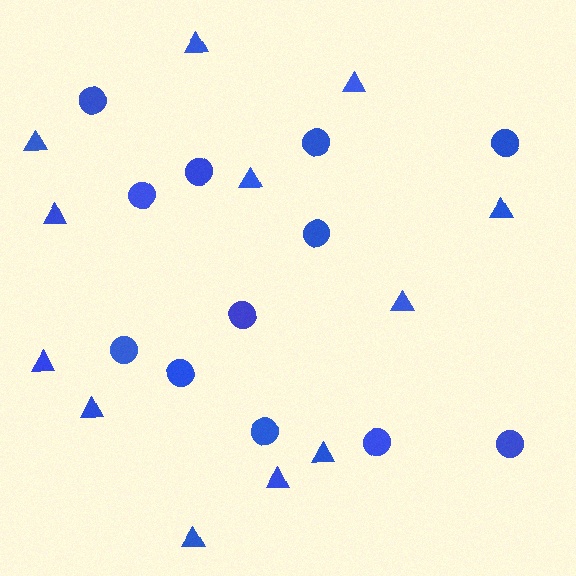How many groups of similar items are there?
There are 2 groups: one group of triangles (12) and one group of circles (12).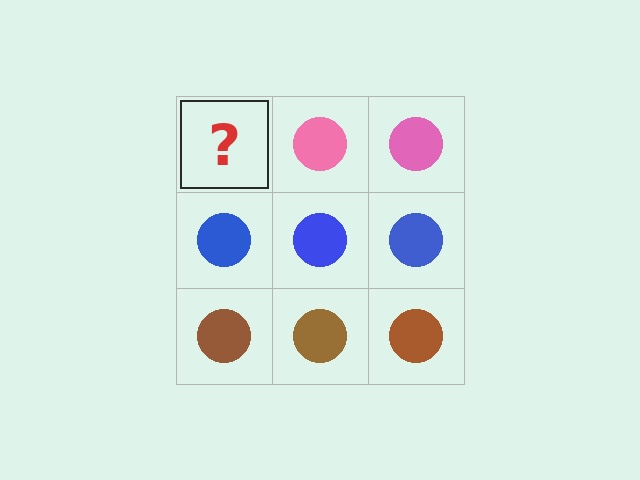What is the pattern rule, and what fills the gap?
The rule is that each row has a consistent color. The gap should be filled with a pink circle.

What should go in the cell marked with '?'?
The missing cell should contain a pink circle.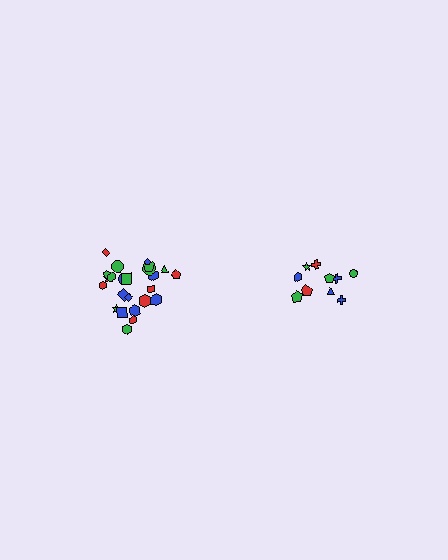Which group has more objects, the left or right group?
The left group.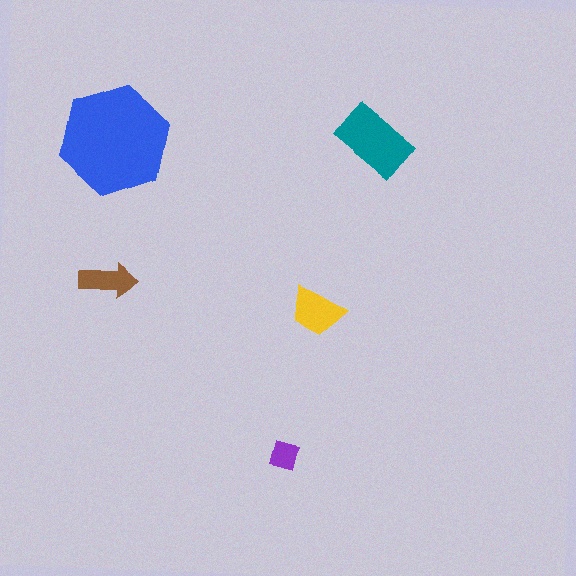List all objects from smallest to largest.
The purple square, the brown arrow, the yellow trapezoid, the teal rectangle, the blue hexagon.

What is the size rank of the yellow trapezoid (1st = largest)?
3rd.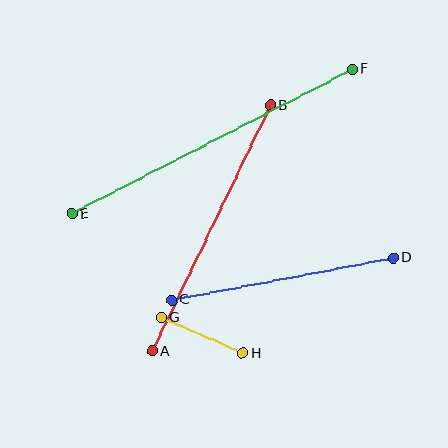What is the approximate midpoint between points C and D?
The midpoint is at approximately (282, 279) pixels.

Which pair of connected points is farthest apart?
Points E and F are farthest apart.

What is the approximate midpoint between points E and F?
The midpoint is at approximately (212, 141) pixels.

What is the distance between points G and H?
The distance is approximately 89 pixels.